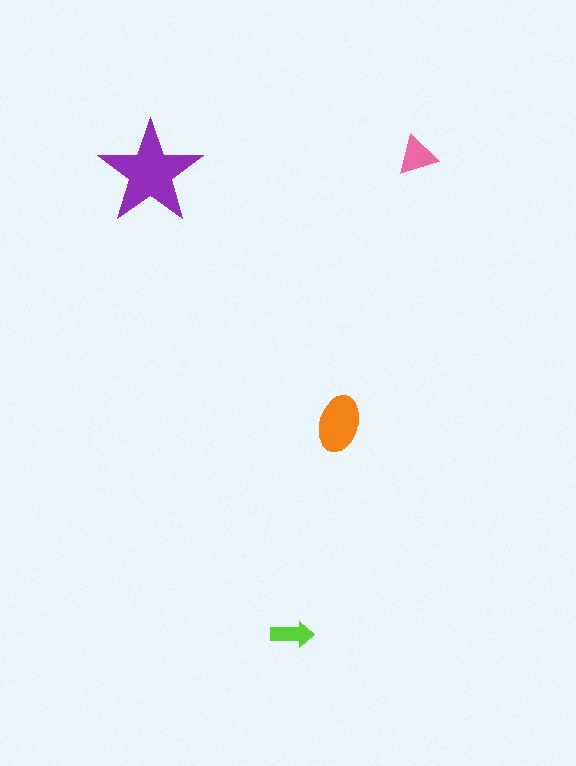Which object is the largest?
The purple star.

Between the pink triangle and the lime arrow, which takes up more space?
The pink triangle.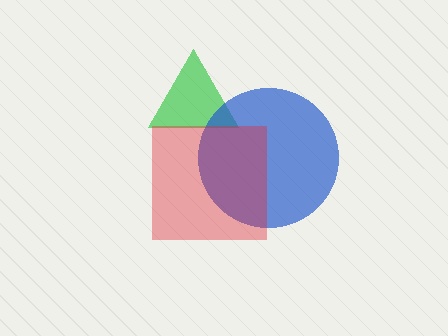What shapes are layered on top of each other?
The layered shapes are: a green triangle, a blue circle, a red square.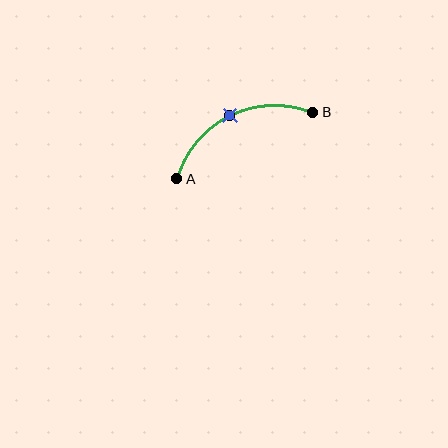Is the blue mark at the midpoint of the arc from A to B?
Yes. The blue mark lies on the arc at equal arc-length from both A and B — it is the arc midpoint.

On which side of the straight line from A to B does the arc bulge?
The arc bulges above the straight line connecting A and B.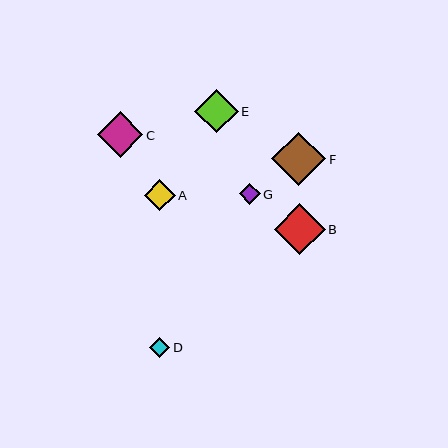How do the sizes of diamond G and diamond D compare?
Diamond G and diamond D are approximately the same size.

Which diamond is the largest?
Diamond F is the largest with a size of approximately 54 pixels.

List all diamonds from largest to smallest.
From largest to smallest: F, B, C, E, A, G, D.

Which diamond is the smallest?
Diamond D is the smallest with a size of approximately 20 pixels.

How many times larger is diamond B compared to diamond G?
Diamond B is approximately 2.5 times the size of diamond G.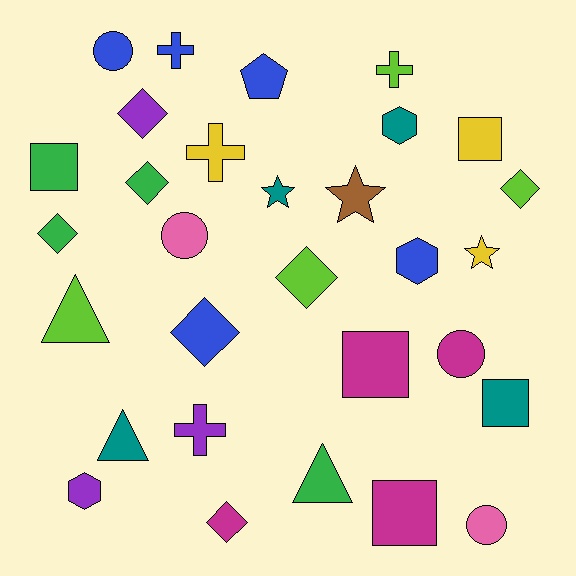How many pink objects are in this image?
There are 2 pink objects.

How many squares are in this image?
There are 5 squares.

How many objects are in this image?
There are 30 objects.